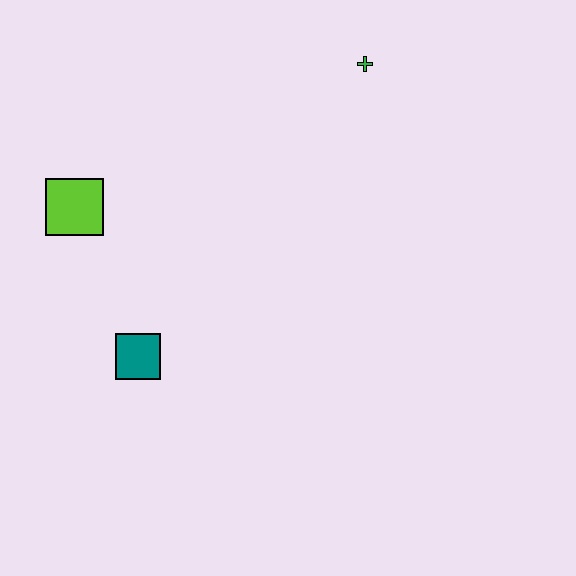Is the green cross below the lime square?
No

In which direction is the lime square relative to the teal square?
The lime square is above the teal square.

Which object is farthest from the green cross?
The teal square is farthest from the green cross.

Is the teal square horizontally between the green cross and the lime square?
Yes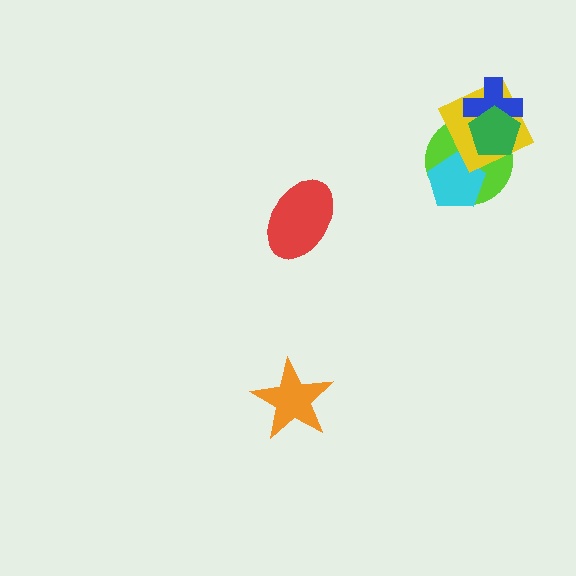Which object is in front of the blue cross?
The green pentagon is in front of the blue cross.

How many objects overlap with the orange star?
0 objects overlap with the orange star.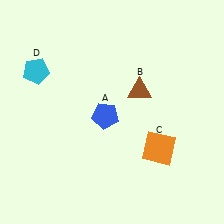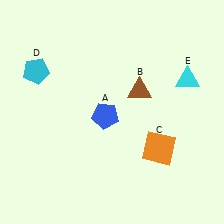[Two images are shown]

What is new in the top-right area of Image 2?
A cyan triangle (E) was added in the top-right area of Image 2.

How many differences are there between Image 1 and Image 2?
There is 1 difference between the two images.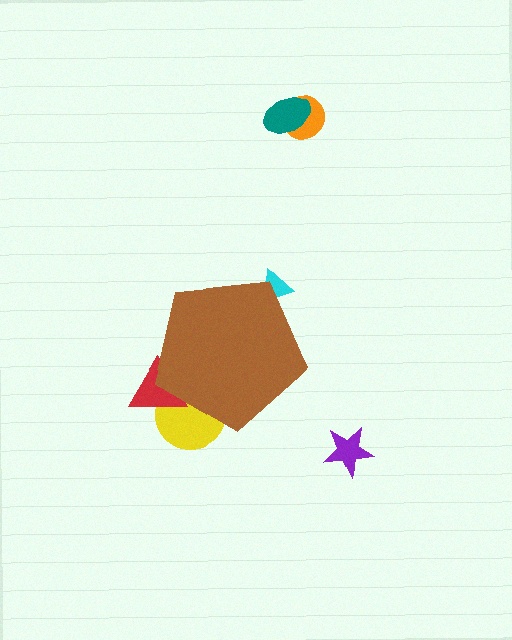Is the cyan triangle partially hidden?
Yes, the cyan triangle is partially hidden behind the brown pentagon.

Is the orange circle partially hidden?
No, the orange circle is fully visible.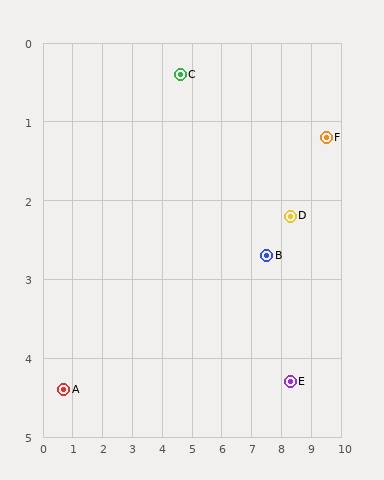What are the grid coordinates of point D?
Point D is at approximately (8.3, 2.2).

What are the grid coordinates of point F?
Point F is at approximately (9.5, 1.2).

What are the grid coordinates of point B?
Point B is at approximately (7.5, 2.7).